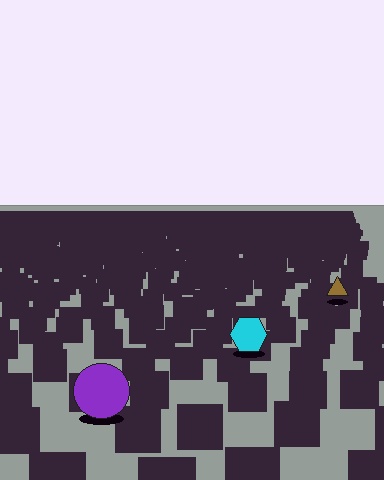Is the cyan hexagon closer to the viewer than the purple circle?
No. The purple circle is closer — you can tell from the texture gradient: the ground texture is coarser near it.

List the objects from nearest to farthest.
From nearest to farthest: the purple circle, the cyan hexagon, the brown triangle.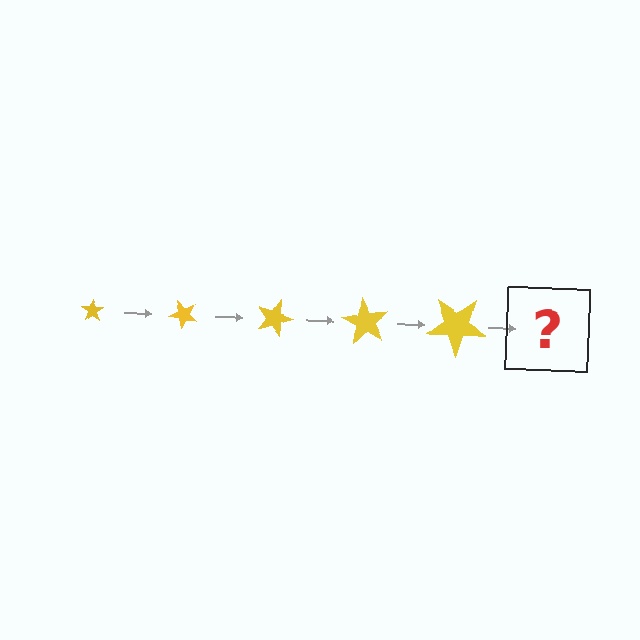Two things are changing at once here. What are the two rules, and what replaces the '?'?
The two rules are that the star grows larger each step and it rotates 45 degrees each step. The '?' should be a star, larger than the previous one and rotated 225 degrees from the start.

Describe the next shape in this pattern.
It should be a star, larger than the previous one and rotated 225 degrees from the start.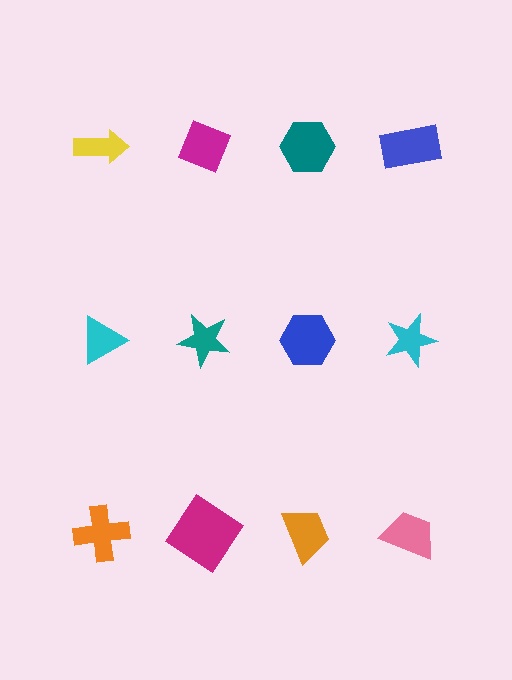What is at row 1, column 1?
A yellow arrow.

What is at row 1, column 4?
A blue rectangle.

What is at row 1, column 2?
A magenta diamond.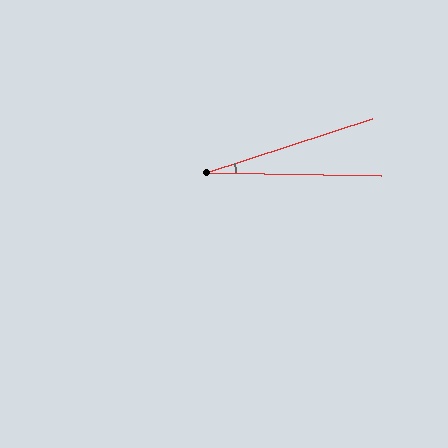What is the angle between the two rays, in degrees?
Approximately 19 degrees.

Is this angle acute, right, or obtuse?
It is acute.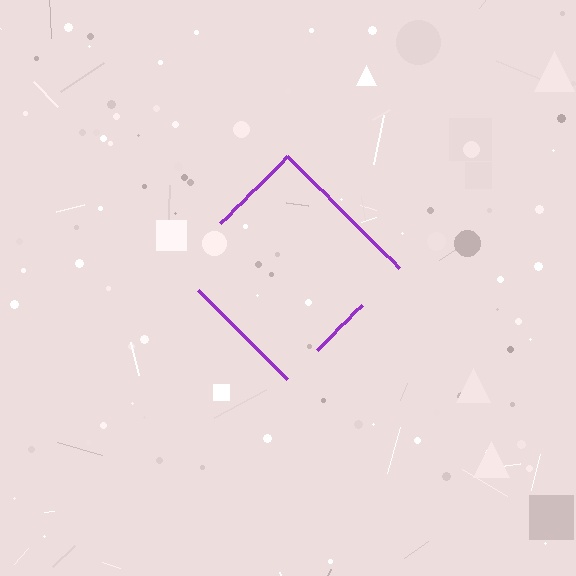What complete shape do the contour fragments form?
The contour fragments form a diamond.